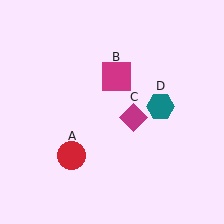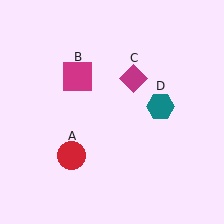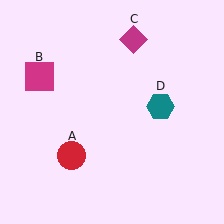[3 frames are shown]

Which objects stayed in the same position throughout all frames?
Red circle (object A) and teal hexagon (object D) remained stationary.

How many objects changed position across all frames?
2 objects changed position: magenta square (object B), magenta diamond (object C).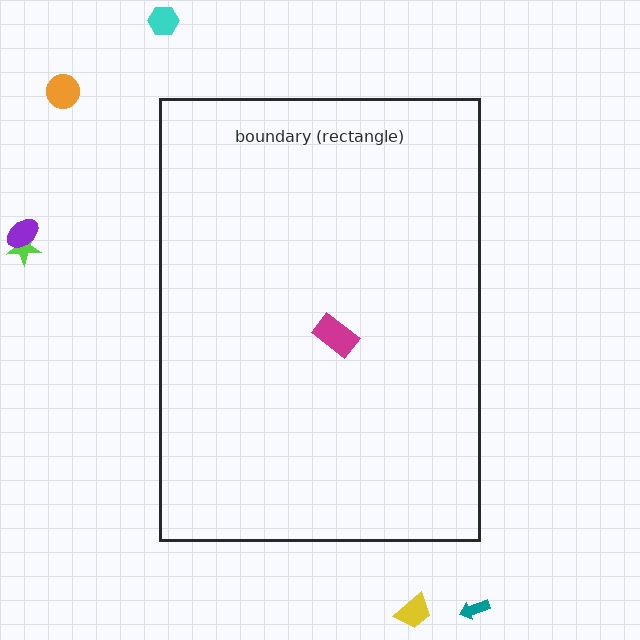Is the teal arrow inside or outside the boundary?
Outside.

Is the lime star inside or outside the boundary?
Outside.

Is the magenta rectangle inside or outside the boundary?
Inside.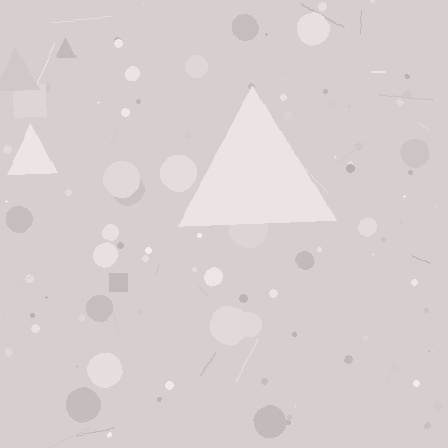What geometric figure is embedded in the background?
A triangle is embedded in the background.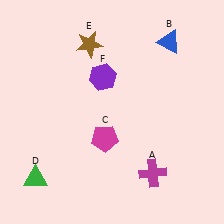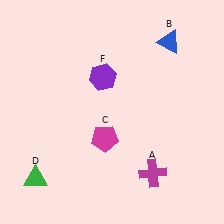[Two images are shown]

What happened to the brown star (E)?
The brown star (E) was removed in Image 2. It was in the top-left area of Image 1.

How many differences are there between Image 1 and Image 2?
There is 1 difference between the two images.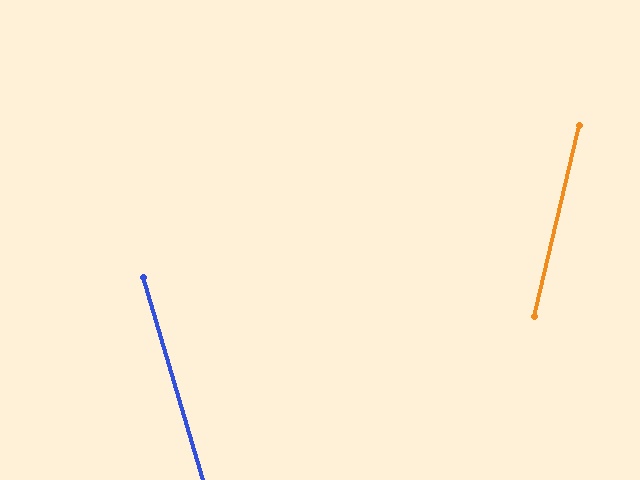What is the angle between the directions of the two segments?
Approximately 30 degrees.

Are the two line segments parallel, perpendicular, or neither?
Neither parallel nor perpendicular — they differ by about 30°.